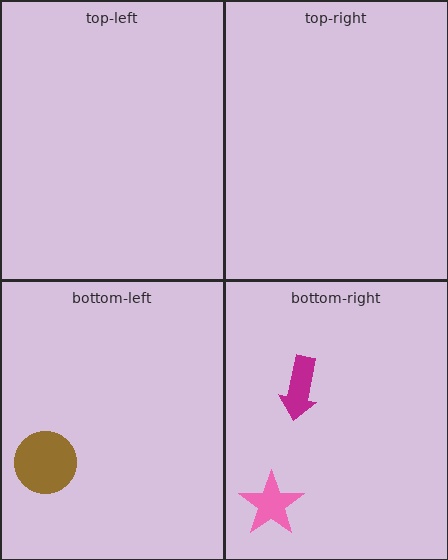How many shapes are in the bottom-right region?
2.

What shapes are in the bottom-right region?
The magenta arrow, the pink star.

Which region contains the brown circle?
The bottom-left region.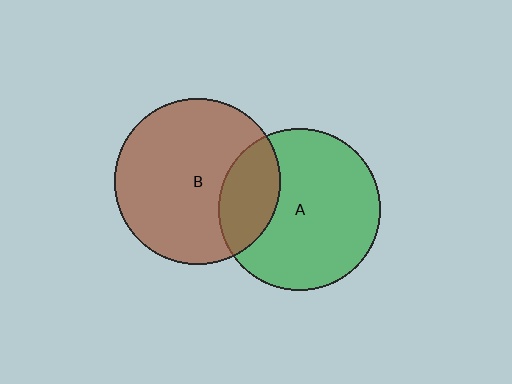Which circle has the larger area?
Circle B (brown).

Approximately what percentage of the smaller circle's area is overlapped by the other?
Approximately 25%.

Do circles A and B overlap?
Yes.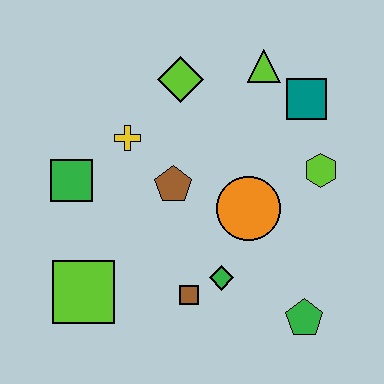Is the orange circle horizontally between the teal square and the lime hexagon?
No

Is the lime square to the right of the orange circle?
No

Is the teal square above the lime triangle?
No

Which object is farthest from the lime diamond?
The green pentagon is farthest from the lime diamond.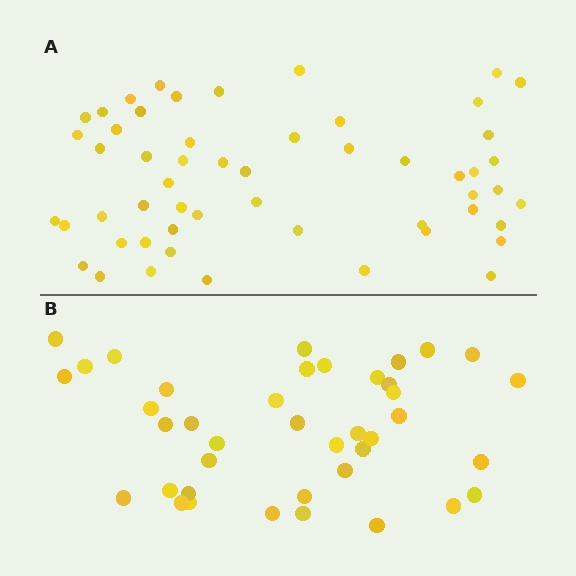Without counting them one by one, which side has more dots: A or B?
Region A (the top region) has more dots.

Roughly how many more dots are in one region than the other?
Region A has approximately 15 more dots than region B.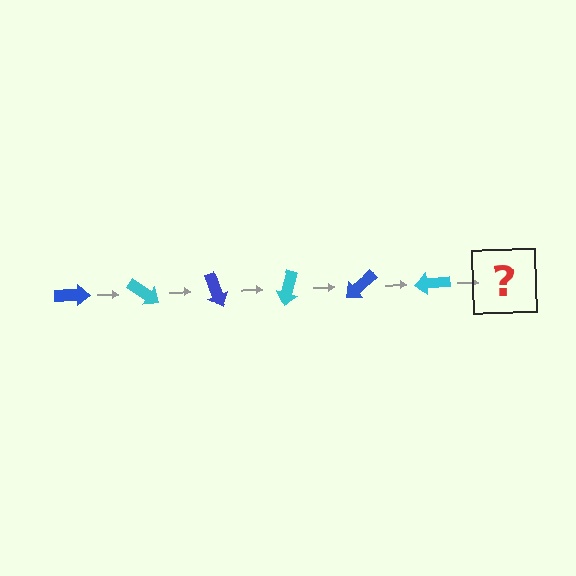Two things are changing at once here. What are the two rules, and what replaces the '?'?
The two rules are that it rotates 35 degrees each step and the color cycles through blue and cyan. The '?' should be a blue arrow, rotated 210 degrees from the start.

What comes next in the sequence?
The next element should be a blue arrow, rotated 210 degrees from the start.